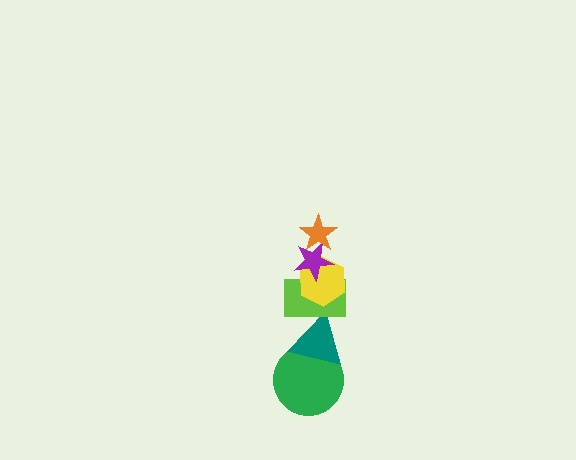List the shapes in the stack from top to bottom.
From top to bottom: the orange star, the purple star, the yellow hexagon, the lime rectangle, the teal triangle, the green circle.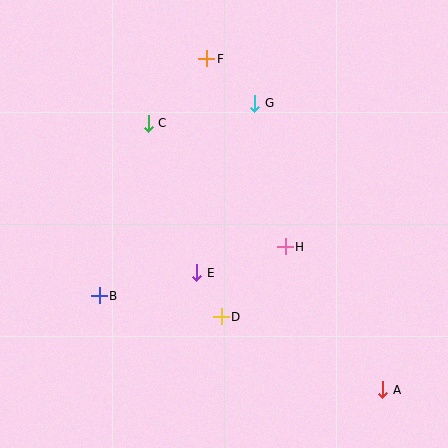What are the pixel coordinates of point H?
Point H is at (285, 247).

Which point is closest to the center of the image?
Point E at (197, 273) is closest to the center.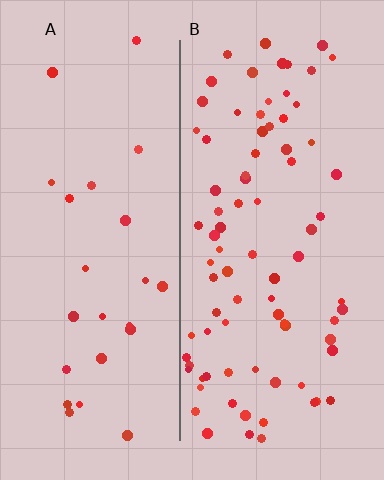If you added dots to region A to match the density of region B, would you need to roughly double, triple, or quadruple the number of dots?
Approximately triple.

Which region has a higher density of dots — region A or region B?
B (the right).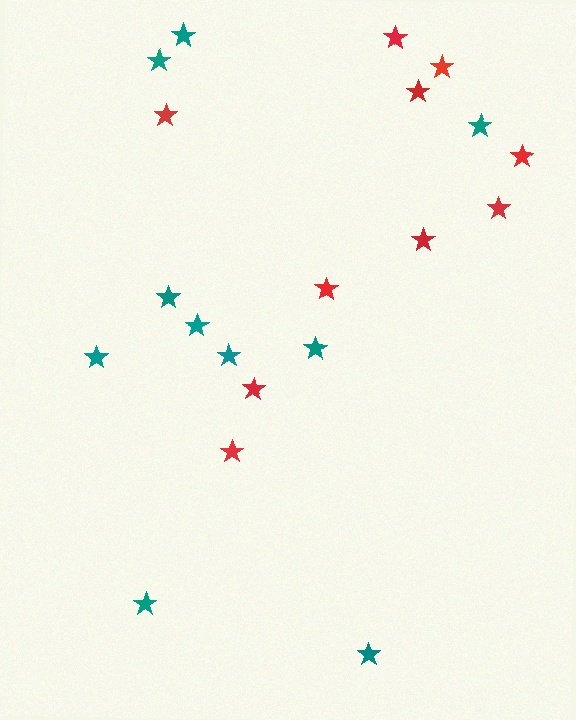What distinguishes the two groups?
There are 2 groups: one group of red stars (10) and one group of teal stars (10).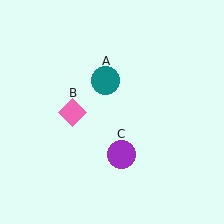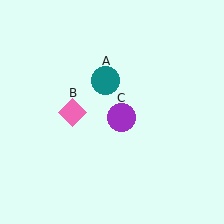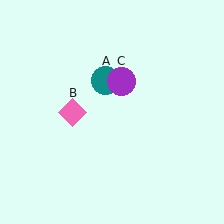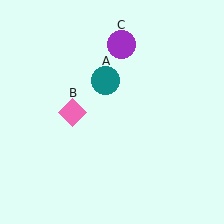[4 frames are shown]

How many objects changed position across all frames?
1 object changed position: purple circle (object C).